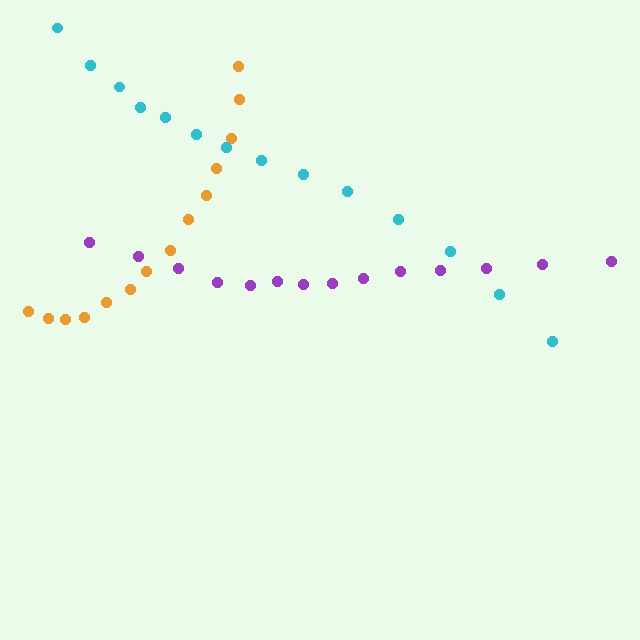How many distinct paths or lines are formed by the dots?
There are 3 distinct paths.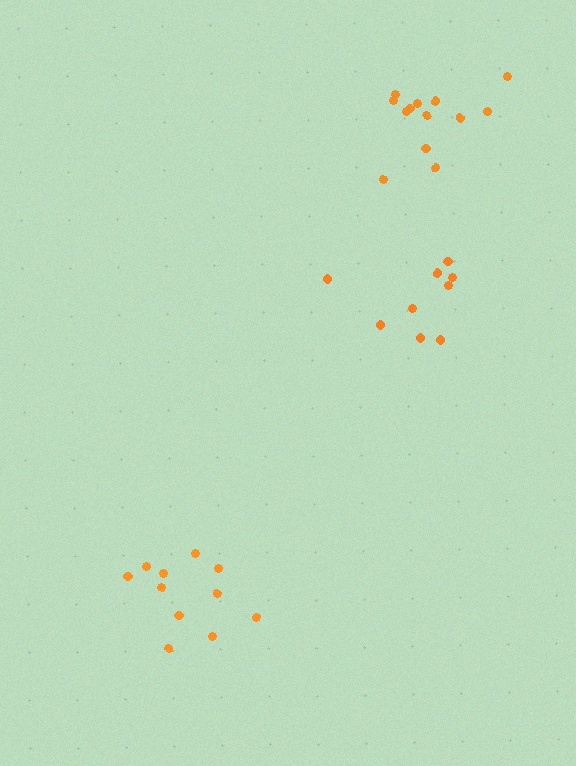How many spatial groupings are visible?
There are 3 spatial groupings.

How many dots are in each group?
Group 1: 13 dots, Group 2: 9 dots, Group 3: 11 dots (33 total).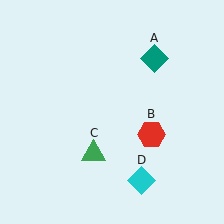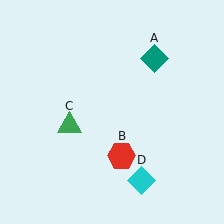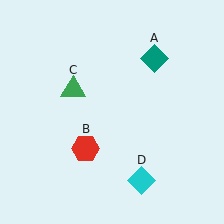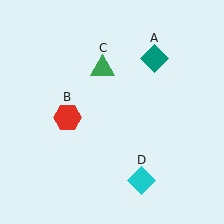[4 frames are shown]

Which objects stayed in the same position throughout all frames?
Teal diamond (object A) and cyan diamond (object D) remained stationary.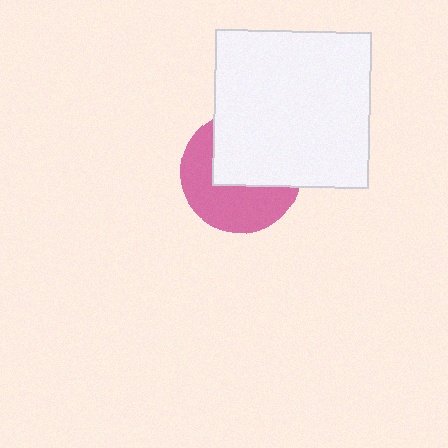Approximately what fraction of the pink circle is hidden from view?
Roughly 49% of the pink circle is hidden behind the white square.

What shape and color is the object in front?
The object in front is a white square.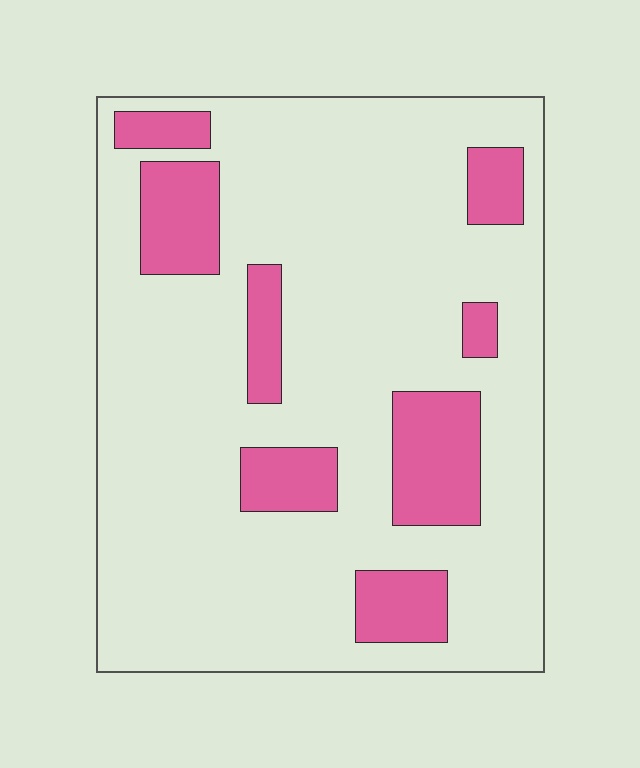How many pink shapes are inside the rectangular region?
8.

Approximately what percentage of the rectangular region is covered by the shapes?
Approximately 20%.